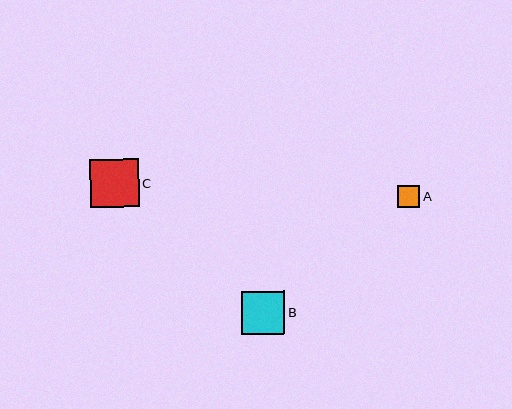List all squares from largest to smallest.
From largest to smallest: C, B, A.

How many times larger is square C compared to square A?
Square C is approximately 2.2 times the size of square A.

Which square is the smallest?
Square A is the smallest with a size of approximately 22 pixels.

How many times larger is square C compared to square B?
Square C is approximately 1.1 times the size of square B.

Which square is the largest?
Square C is the largest with a size of approximately 48 pixels.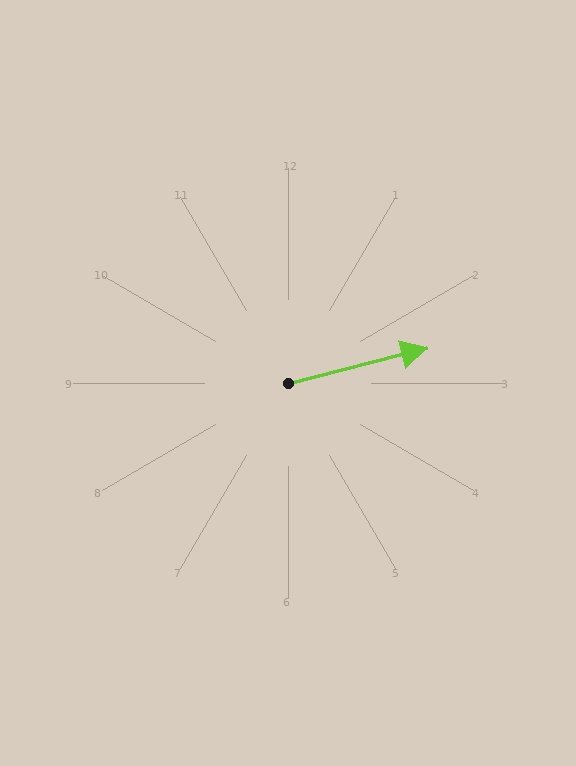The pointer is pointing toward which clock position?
Roughly 3 o'clock.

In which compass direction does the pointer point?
East.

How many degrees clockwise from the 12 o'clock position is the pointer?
Approximately 76 degrees.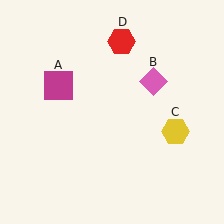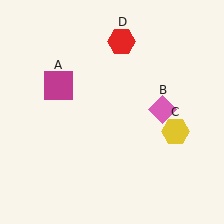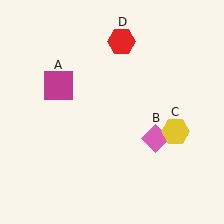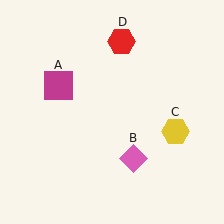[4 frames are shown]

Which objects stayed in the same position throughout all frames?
Magenta square (object A) and yellow hexagon (object C) and red hexagon (object D) remained stationary.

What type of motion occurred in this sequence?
The pink diamond (object B) rotated clockwise around the center of the scene.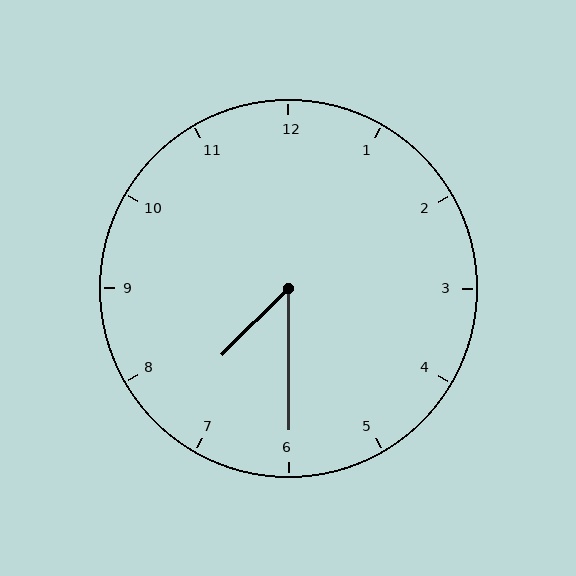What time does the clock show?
7:30.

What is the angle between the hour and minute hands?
Approximately 45 degrees.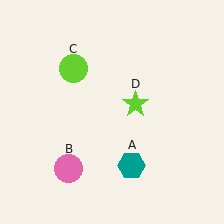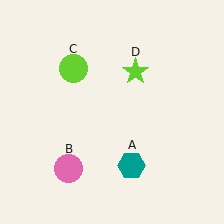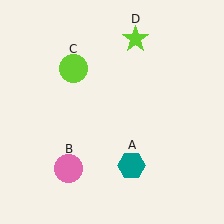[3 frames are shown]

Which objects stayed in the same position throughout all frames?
Teal hexagon (object A) and pink circle (object B) and lime circle (object C) remained stationary.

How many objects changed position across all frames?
1 object changed position: lime star (object D).